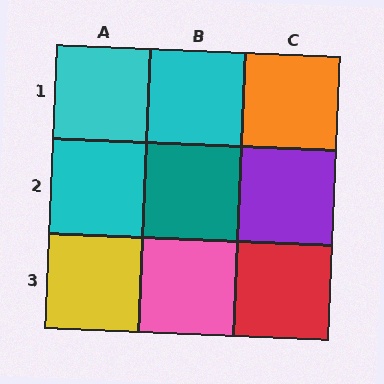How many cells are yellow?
1 cell is yellow.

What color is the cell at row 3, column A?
Yellow.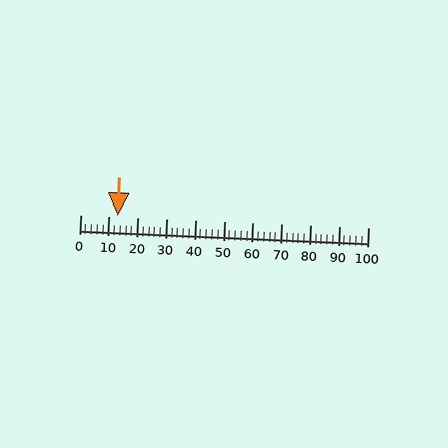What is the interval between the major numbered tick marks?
The major tick marks are spaced 10 units apart.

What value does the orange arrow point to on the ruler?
The orange arrow points to approximately 13.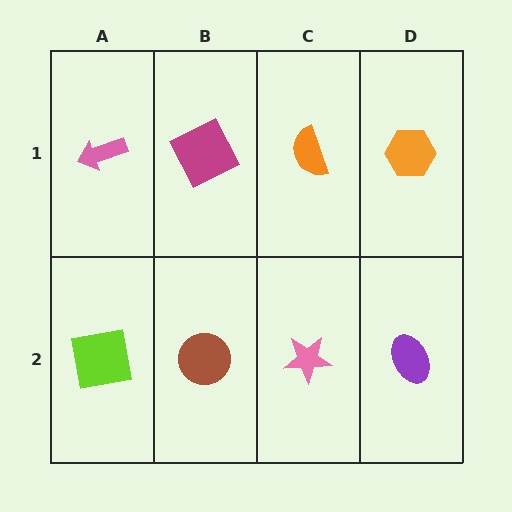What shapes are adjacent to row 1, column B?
A brown circle (row 2, column B), a pink arrow (row 1, column A), an orange semicircle (row 1, column C).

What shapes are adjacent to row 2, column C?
An orange semicircle (row 1, column C), a brown circle (row 2, column B), a purple ellipse (row 2, column D).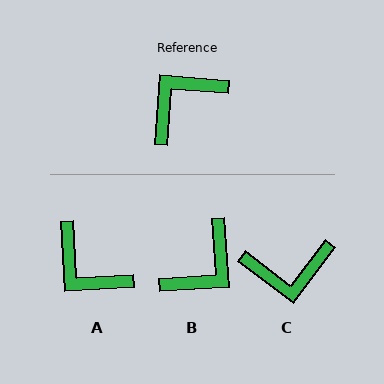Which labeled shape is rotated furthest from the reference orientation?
B, about 172 degrees away.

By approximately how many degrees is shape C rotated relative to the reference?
Approximately 147 degrees counter-clockwise.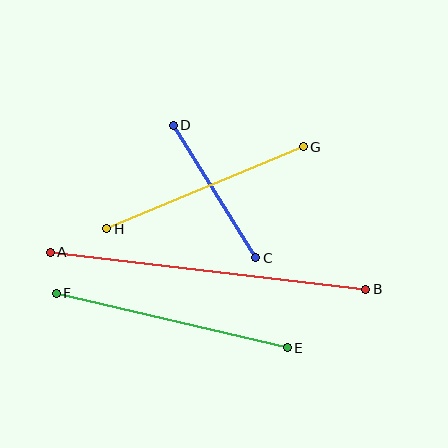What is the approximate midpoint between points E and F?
The midpoint is at approximately (172, 320) pixels.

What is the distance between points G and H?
The distance is approximately 213 pixels.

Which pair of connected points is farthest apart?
Points A and B are farthest apart.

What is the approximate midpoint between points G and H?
The midpoint is at approximately (205, 188) pixels.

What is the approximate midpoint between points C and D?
The midpoint is at approximately (215, 191) pixels.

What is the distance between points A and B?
The distance is approximately 318 pixels.